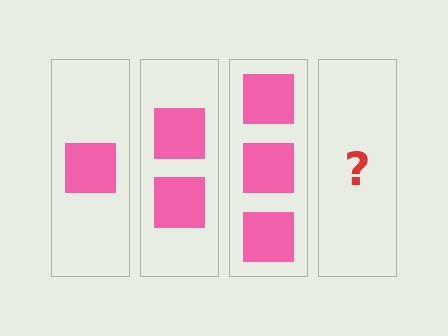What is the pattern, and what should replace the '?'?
The pattern is that each step adds one more square. The '?' should be 4 squares.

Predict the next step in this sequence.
The next step is 4 squares.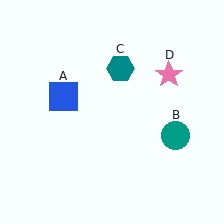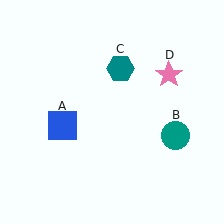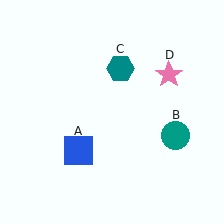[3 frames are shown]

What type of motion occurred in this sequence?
The blue square (object A) rotated counterclockwise around the center of the scene.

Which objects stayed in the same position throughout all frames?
Teal circle (object B) and teal hexagon (object C) and pink star (object D) remained stationary.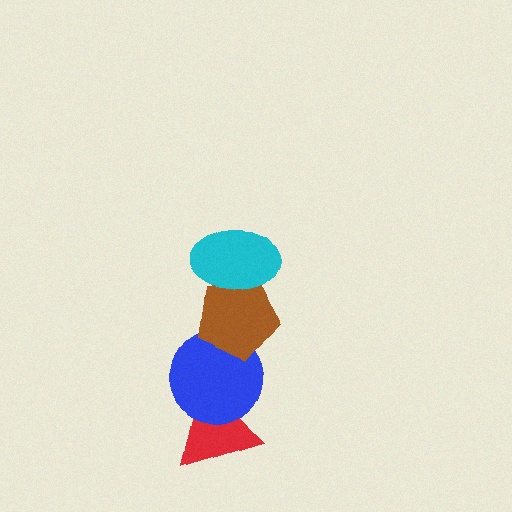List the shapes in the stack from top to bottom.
From top to bottom: the cyan ellipse, the brown pentagon, the blue circle, the red triangle.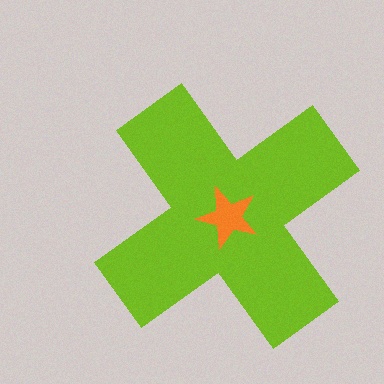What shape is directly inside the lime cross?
The orange star.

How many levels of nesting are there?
2.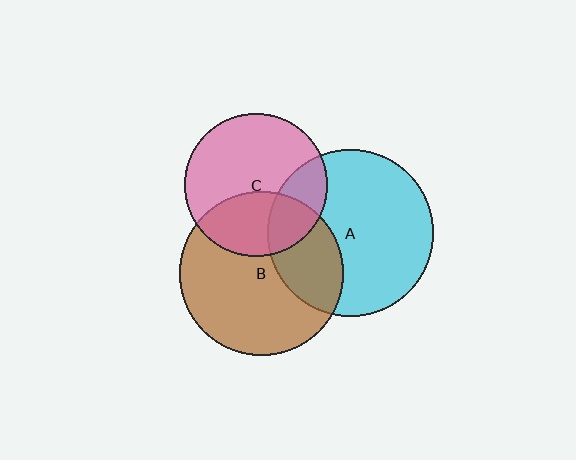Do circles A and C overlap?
Yes.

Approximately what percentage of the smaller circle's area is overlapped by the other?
Approximately 25%.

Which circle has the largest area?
Circle A (cyan).